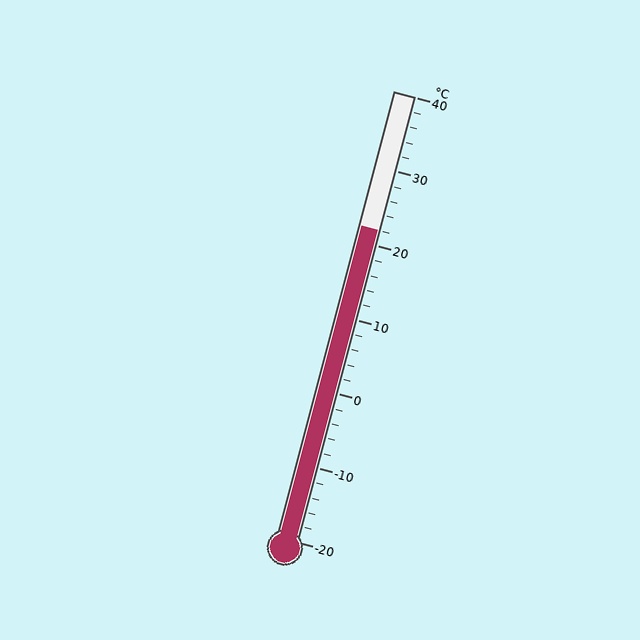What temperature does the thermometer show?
The thermometer shows approximately 22°C.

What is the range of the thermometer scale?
The thermometer scale ranges from -20°C to 40°C.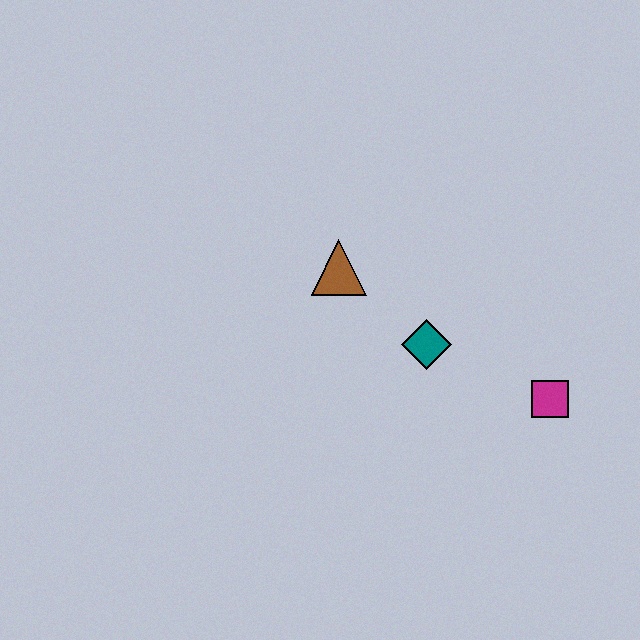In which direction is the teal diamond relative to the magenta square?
The teal diamond is to the left of the magenta square.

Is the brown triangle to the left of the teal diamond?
Yes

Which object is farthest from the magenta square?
The brown triangle is farthest from the magenta square.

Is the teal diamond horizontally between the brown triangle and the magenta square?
Yes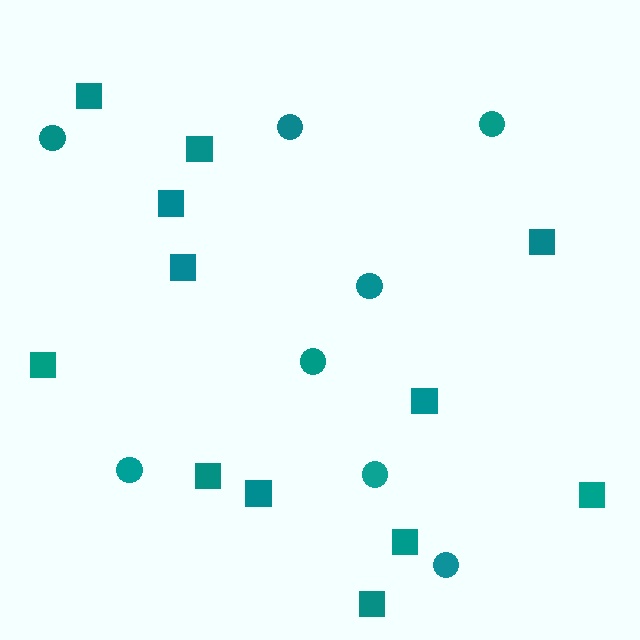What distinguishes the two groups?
There are 2 groups: one group of squares (12) and one group of circles (8).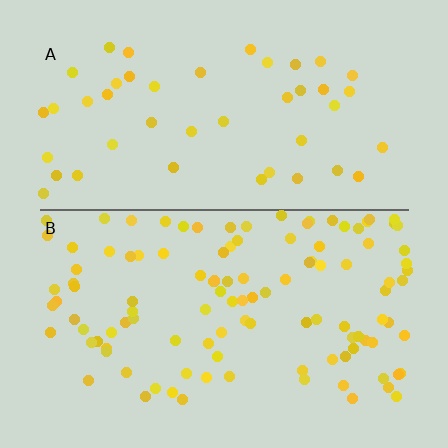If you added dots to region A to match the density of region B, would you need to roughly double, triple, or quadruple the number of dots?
Approximately double.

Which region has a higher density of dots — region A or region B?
B (the bottom).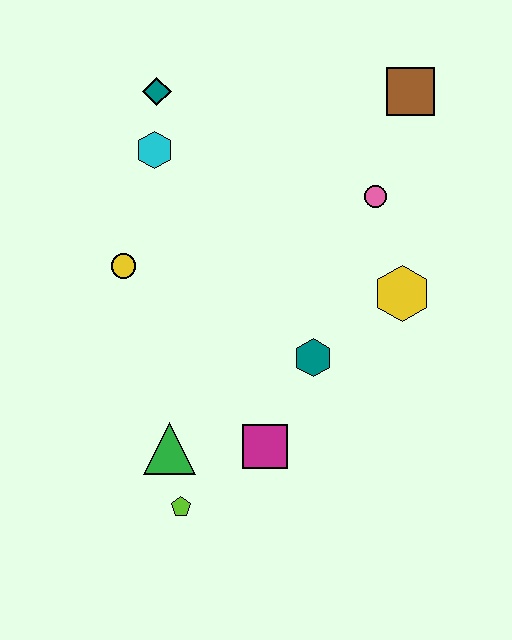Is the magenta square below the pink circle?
Yes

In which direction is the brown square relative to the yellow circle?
The brown square is to the right of the yellow circle.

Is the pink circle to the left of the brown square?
Yes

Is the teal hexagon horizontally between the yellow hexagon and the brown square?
No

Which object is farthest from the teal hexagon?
The teal diamond is farthest from the teal hexagon.